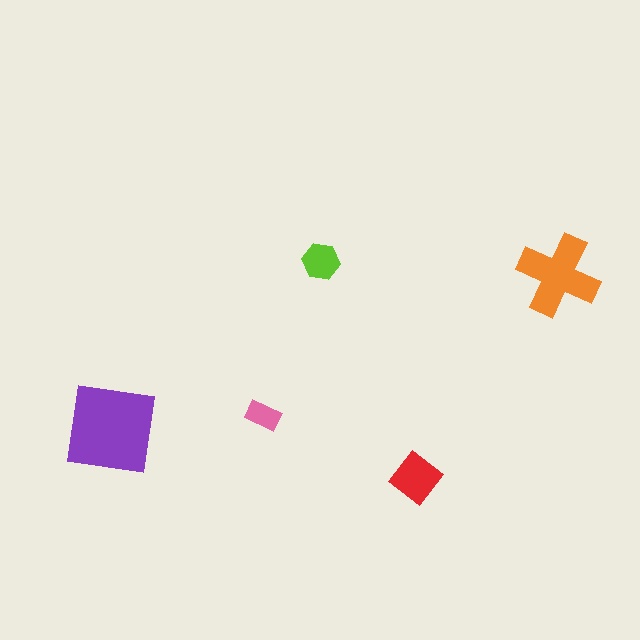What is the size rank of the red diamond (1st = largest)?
3rd.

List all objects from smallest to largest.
The pink rectangle, the lime hexagon, the red diamond, the orange cross, the purple square.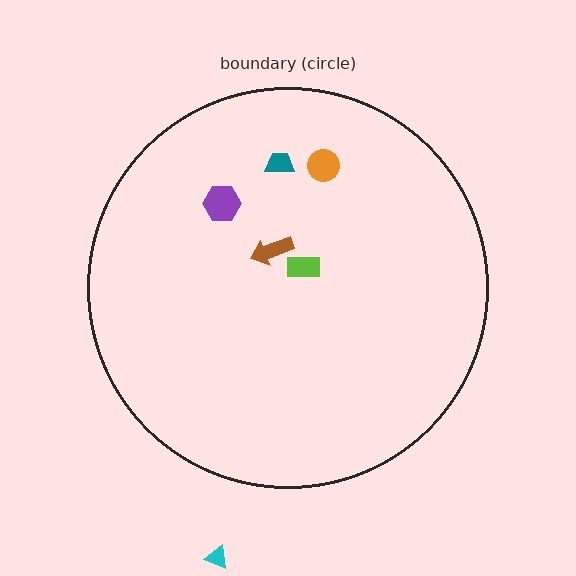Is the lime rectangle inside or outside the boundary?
Inside.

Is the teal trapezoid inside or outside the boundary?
Inside.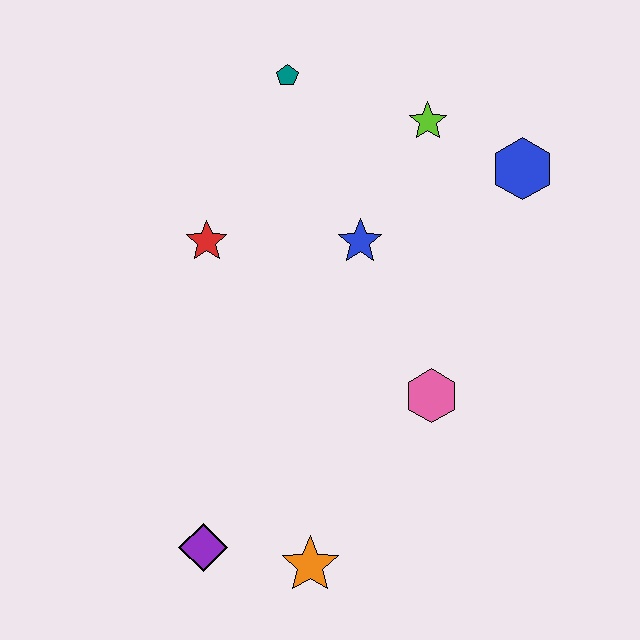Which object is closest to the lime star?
The blue hexagon is closest to the lime star.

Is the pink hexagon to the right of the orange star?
Yes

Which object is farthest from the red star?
The orange star is farthest from the red star.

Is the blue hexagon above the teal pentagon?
No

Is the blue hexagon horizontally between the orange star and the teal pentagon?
No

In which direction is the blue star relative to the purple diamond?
The blue star is above the purple diamond.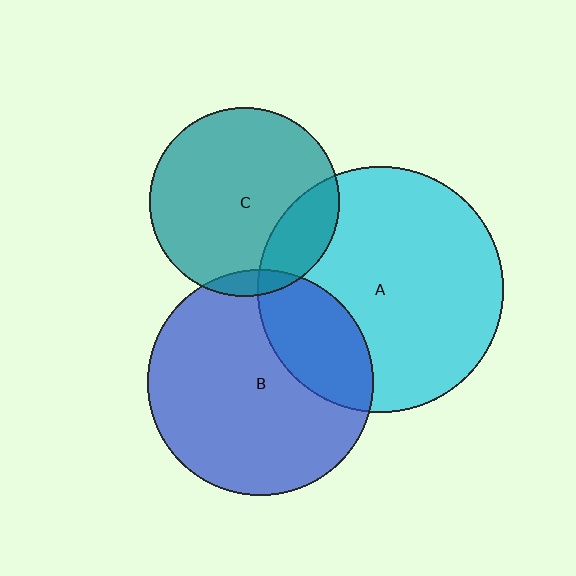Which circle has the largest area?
Circle A (cyan).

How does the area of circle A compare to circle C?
Approximately 1.7 times.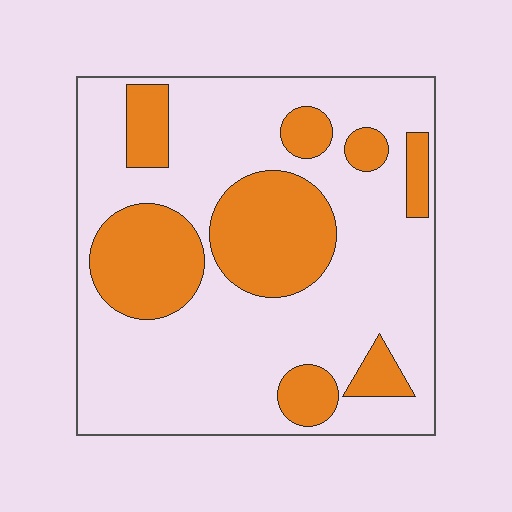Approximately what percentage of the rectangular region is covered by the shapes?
Approximately 30%.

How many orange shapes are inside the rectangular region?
8.